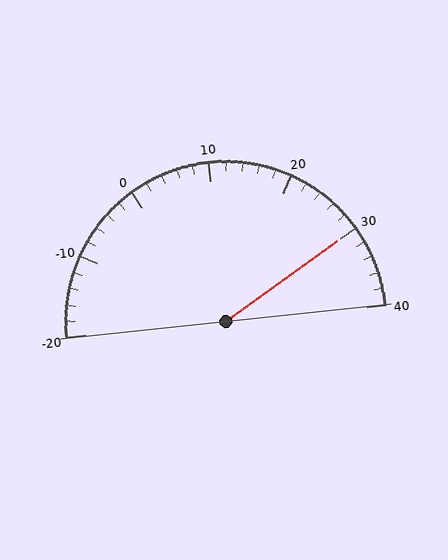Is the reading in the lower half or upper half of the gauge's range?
The reading is in the upper half of the range (-20 to 40).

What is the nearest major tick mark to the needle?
The nearest major tick mark is 30.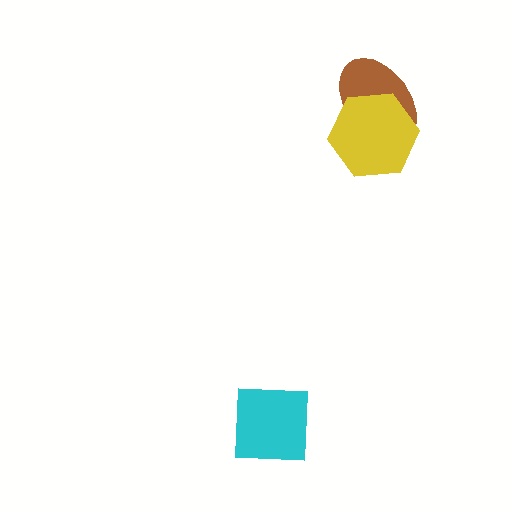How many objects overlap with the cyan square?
0 objects overlap with the cyan square.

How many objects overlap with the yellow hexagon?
1 object overlaps with the yellow hexagon.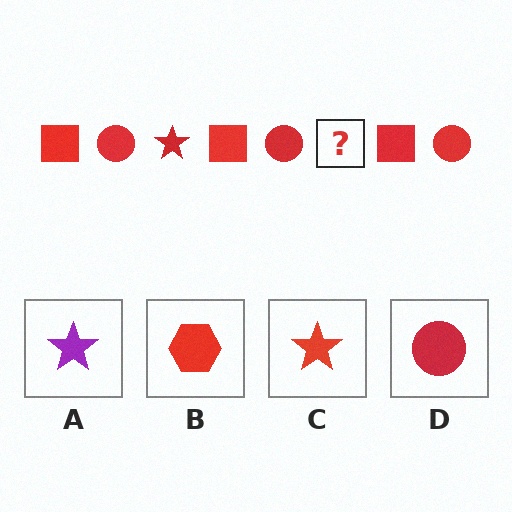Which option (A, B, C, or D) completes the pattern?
C.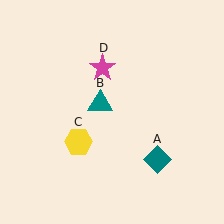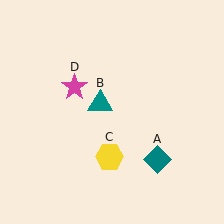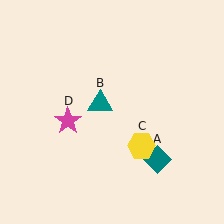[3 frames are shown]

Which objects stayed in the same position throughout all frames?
Teal diamond (object A) and teal triangle (object B) remained stationary.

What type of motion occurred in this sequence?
The yellow hexagon (object C), magenta star (object D) rotated counterclockwise around the center of the scene.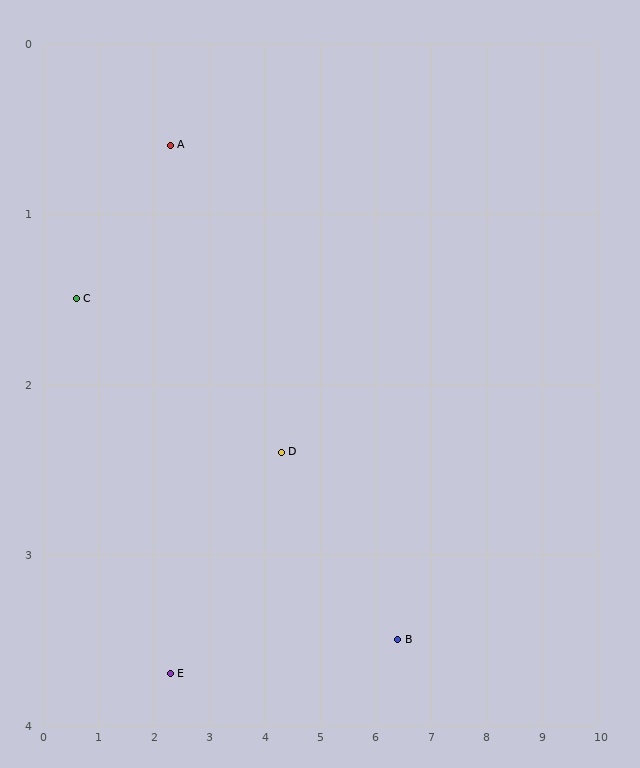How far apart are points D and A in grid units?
Points D and A are about 2.7 grid units apart.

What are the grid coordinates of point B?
Point B is at approximately (6.4, 3.5).